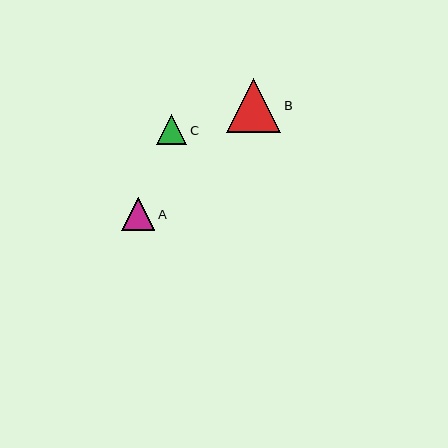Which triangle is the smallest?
Triangle C is the smallest with a size of approximately 30 pixels.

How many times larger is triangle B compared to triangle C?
Triangle B is approximately 1.8 times the size of triangle C.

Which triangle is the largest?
Triangle B is the largest with a size of approximately 54 pixels.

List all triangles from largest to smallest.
From largest to smallest: B, A, C.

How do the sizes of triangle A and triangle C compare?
Triangle A and triangle C are approximately the same size.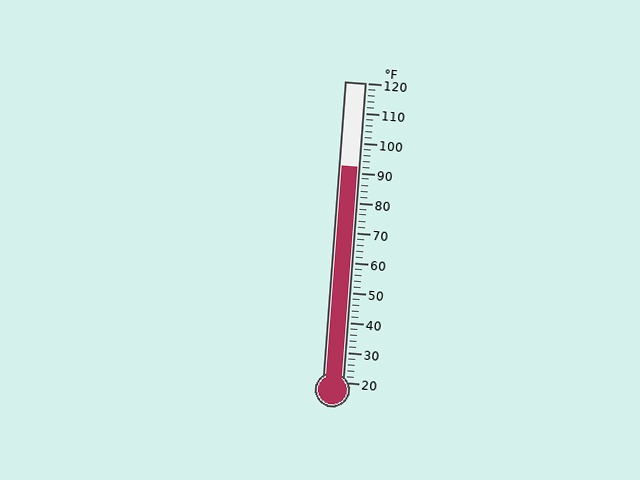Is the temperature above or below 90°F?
The temperature is above 90°F.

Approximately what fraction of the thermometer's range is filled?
The thermometer is filled to approximately 70% of its range.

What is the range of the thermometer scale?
The thermometer scale ranges from 20°F to 120°F.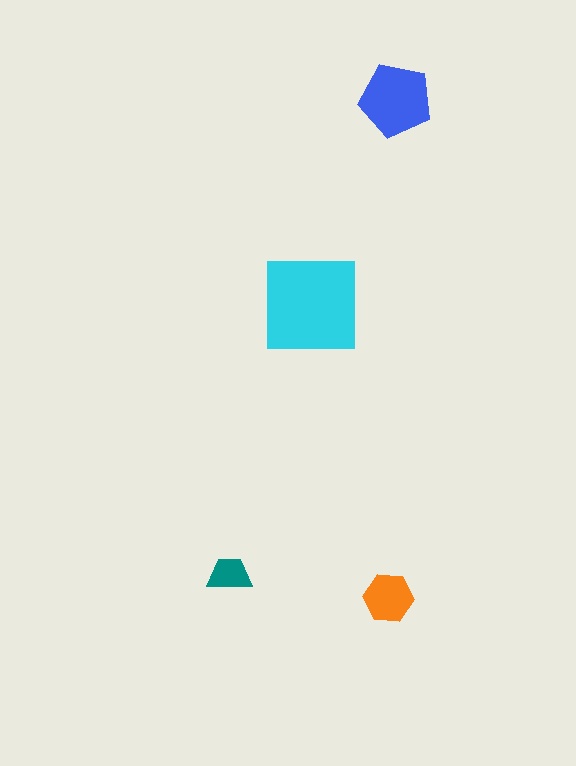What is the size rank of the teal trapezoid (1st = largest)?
4th.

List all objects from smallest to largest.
The teal trapezoid, the orange hexagon, the blue pentagon, the cyan square.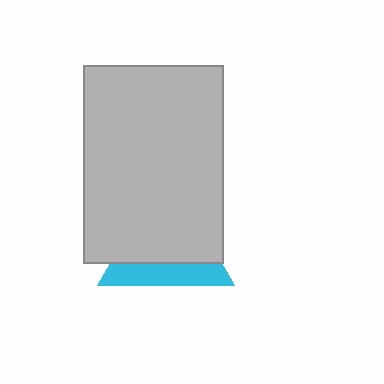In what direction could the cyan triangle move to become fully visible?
The cyan triangle could move down. That would shift it out from behind the light gray rectangle entirely.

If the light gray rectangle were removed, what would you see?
You would see the complete cyan triangle.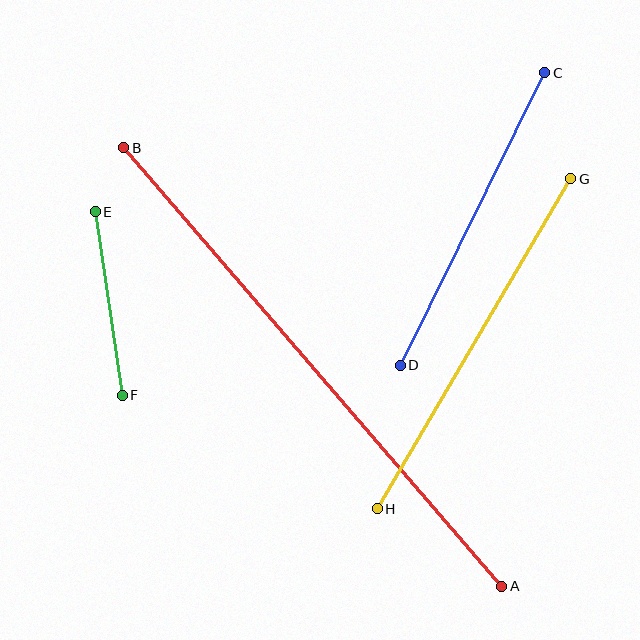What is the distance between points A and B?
The distance is approximately 579 pixels.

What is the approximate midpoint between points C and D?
The midpoint is at approximately (473, 219) pixels.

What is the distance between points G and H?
The distance is approximately 383 pixels.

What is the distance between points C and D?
The distance is approximately 327 pixels.